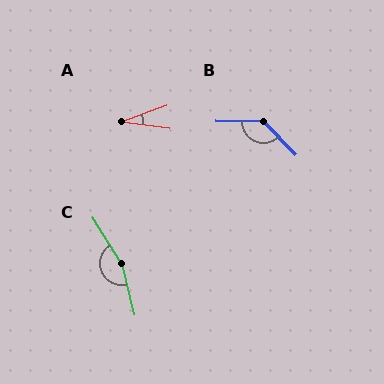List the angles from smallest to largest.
A (27°), B (134°), C (161°).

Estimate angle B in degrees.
Approximately 134 degrees.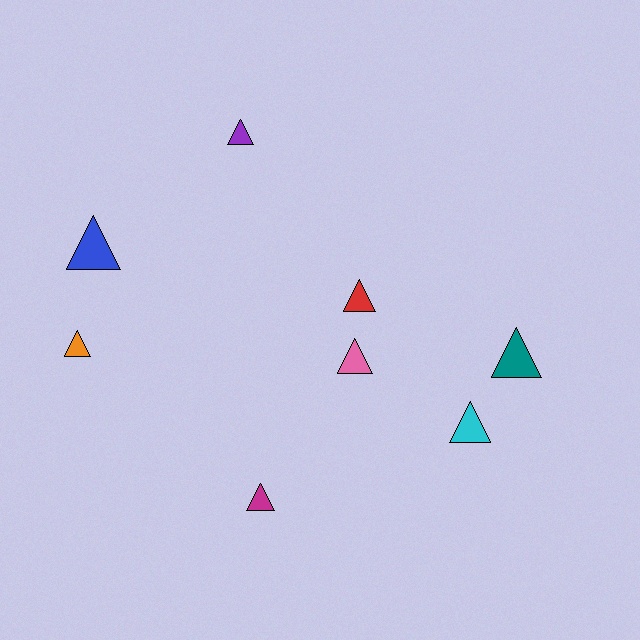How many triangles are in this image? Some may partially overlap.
There are 8 triangles.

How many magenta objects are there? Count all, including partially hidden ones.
There is 1 magenta object.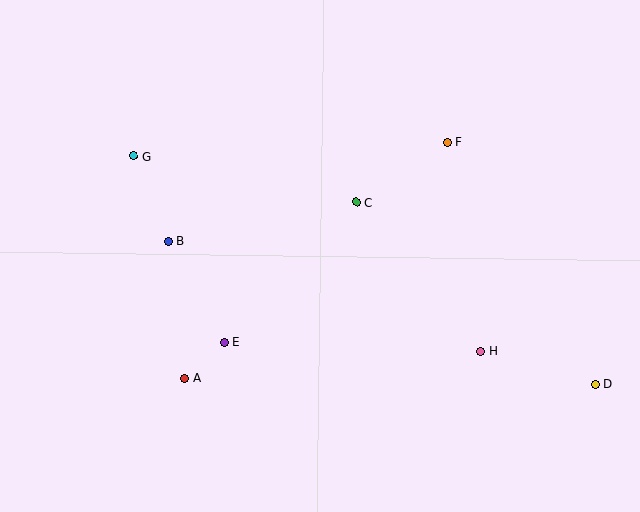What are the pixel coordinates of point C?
Point C is at (356, 202).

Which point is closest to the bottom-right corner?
Point D is closest to the bottom-right corner.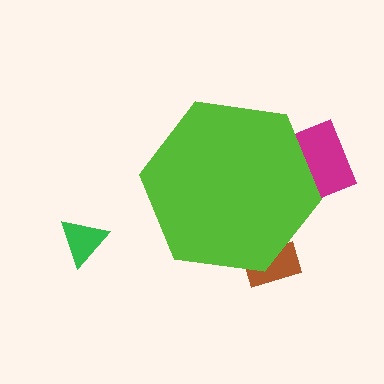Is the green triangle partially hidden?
No, the green triangle is fully visible.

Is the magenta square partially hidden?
Yes, the magenta square is partially hidden behind the lime hexagon.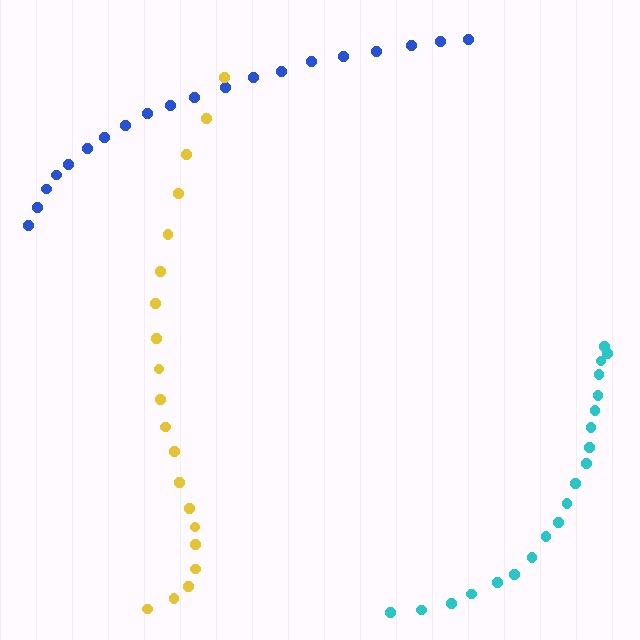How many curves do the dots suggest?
There are 3 distinct paths.